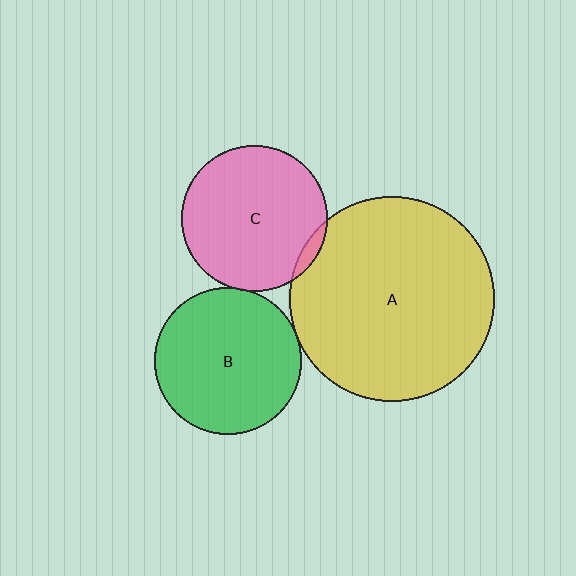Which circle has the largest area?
Circle A (yellow).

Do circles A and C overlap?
Yes.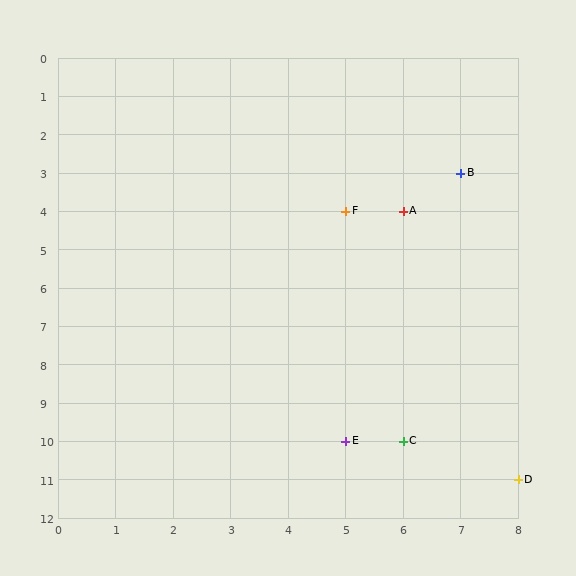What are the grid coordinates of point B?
Point B is at grid coordinates (7, 3).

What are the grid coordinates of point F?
Point F is at grid coordinates (5, 4).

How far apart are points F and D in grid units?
Points F and D are 3 columns and 7 rows apart (about 7.6 grid units diagonally).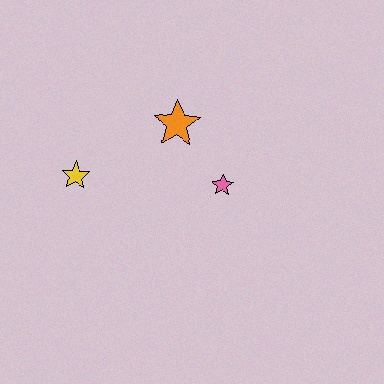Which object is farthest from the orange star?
The yellow star is farthest from the orange star.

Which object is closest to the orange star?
The pink star is closest to the orange star.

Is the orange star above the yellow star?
Yes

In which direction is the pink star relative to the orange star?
The pink star is below the orange star.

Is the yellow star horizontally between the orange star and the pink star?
No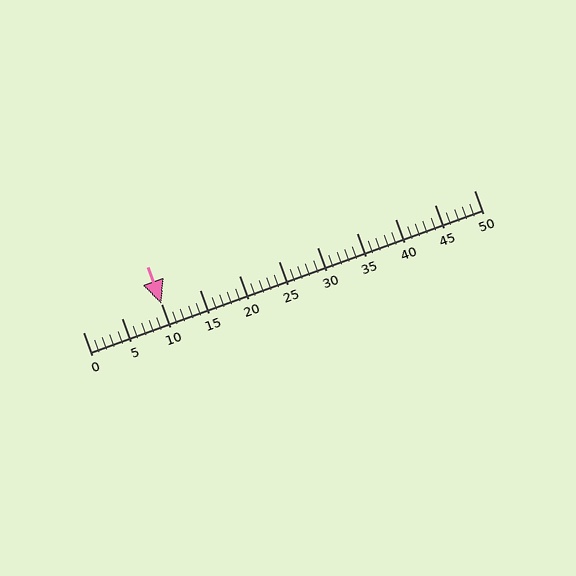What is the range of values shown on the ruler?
The ruler shows values from 0 to 50.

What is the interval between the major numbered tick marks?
The major tick marks are spaced 5 units apart.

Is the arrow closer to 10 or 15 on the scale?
The arrow is closer to 10.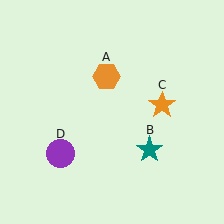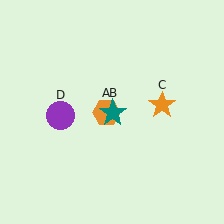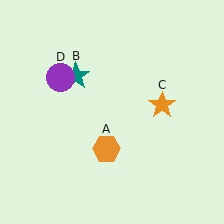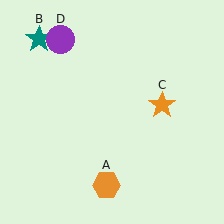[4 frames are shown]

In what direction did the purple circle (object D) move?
The purple circle (object D) moved up.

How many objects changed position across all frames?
3 objects changed position: orange hexagon (object A), teal star (object B), purple circle (object D).